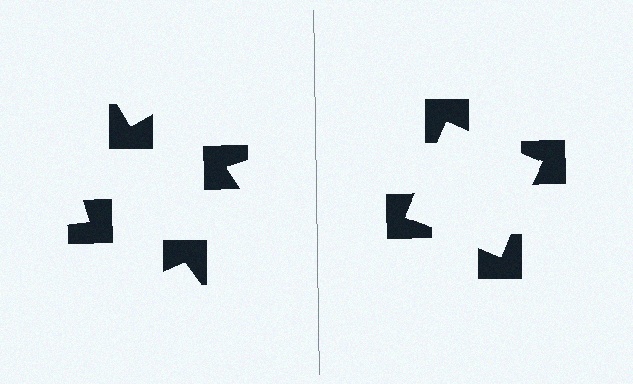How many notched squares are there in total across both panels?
8 — 4 on each side.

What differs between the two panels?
The notched squares are positioned identically on both sides; only the wedge orientations differ. On the right they align to a square; on the left they are misaligned.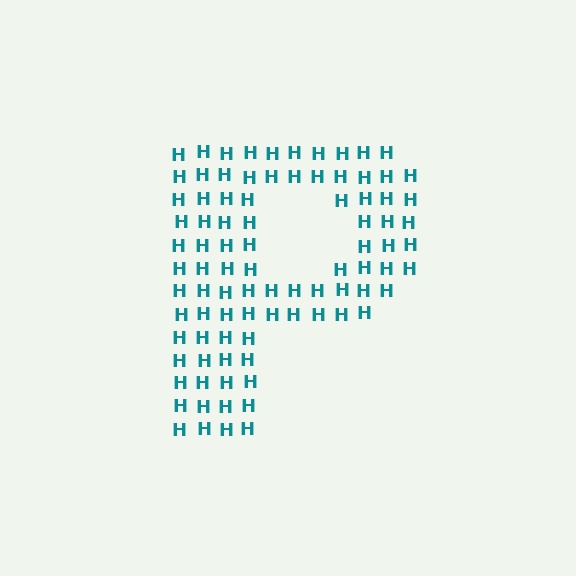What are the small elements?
The small elements are letter H's.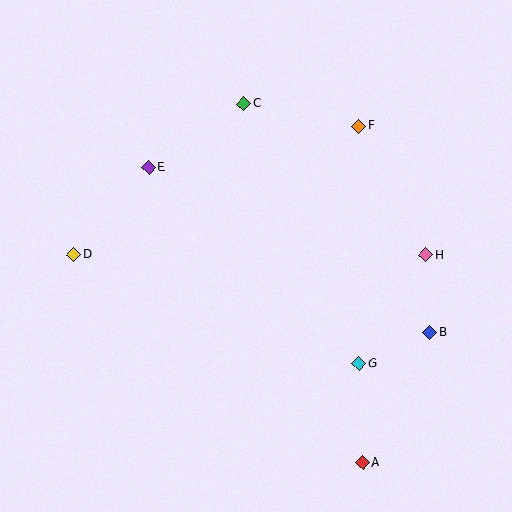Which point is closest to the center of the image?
Point E at (149, 167) is closest to the center.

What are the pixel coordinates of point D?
Point D is at (74, 254).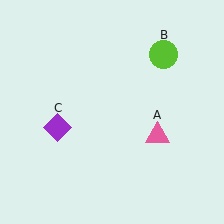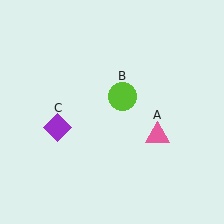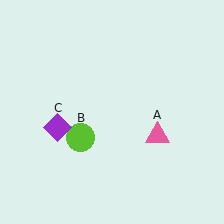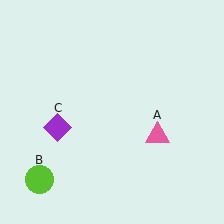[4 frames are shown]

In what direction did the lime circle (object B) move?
The lime circle (object B) moved down and to the left.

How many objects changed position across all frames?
1 object changed position: lime circle (object B).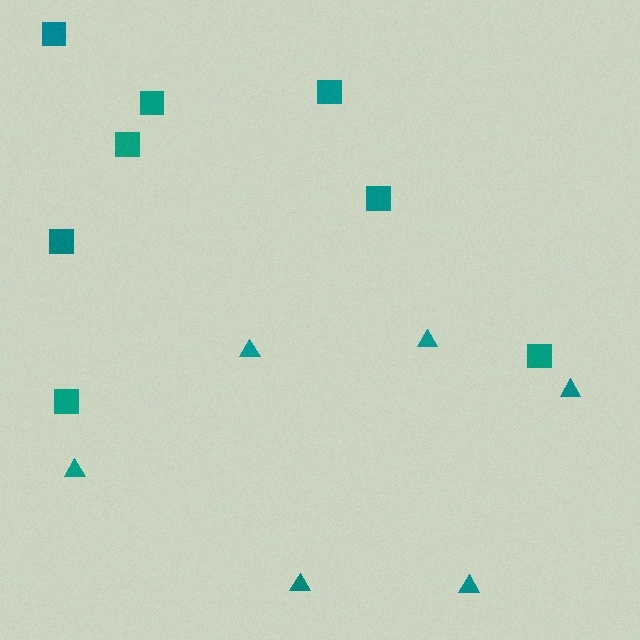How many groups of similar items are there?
There are 2 groups: one group of triangles (6) and one group of squares (8).